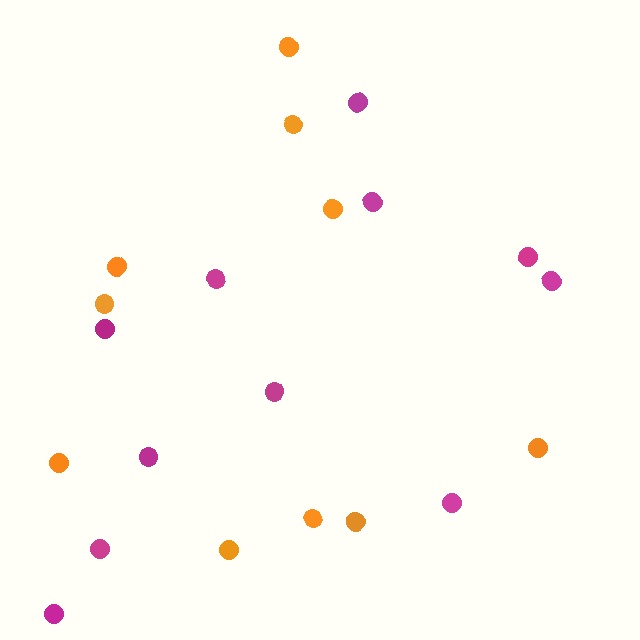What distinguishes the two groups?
There are 2 groups: one group of magenta circles (11) and one group of orange circles (10).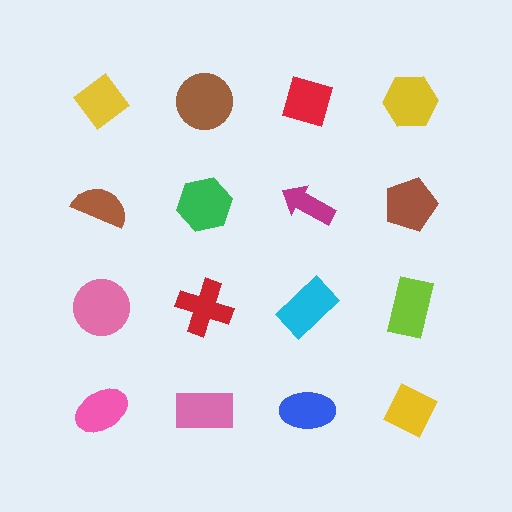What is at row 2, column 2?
A green hexagon.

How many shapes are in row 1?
4 shapes.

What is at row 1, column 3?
A red diamond.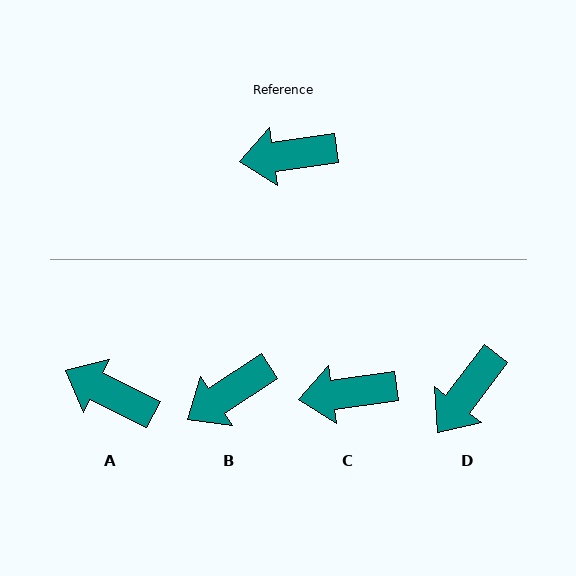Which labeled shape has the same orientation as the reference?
C.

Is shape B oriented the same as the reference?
No, it is off by about 26 degrees.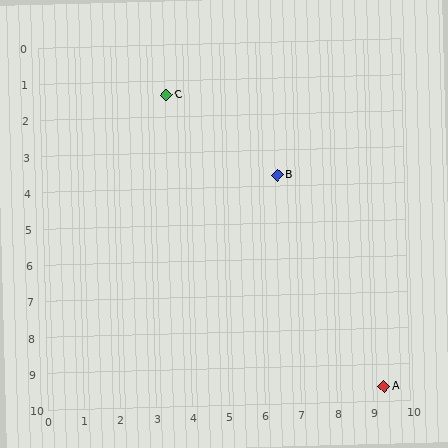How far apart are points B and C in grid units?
Points B and C are about 3.8 grid units apart.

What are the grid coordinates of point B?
Point B is at approximately (6.5, 3.7).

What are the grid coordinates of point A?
Point A is at approximately (9.3, 9.6).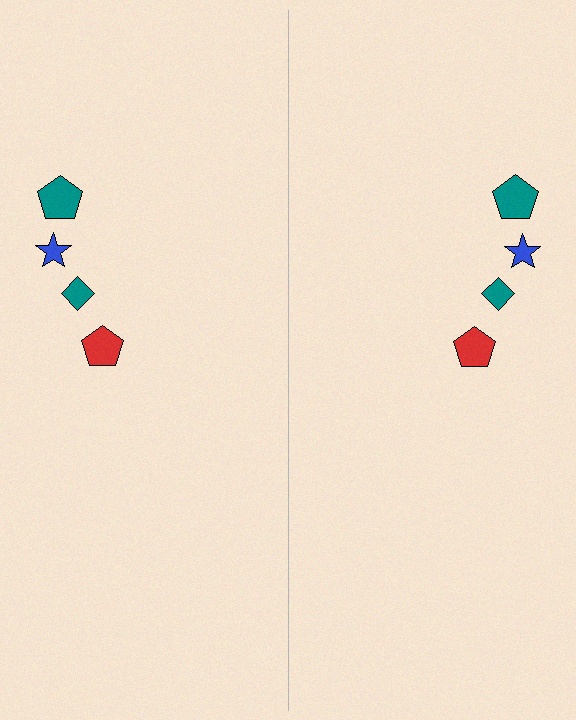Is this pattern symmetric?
Yes, this pattern has bilateral (reflection) symmetry.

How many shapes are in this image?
There are 8 shapes in this image.